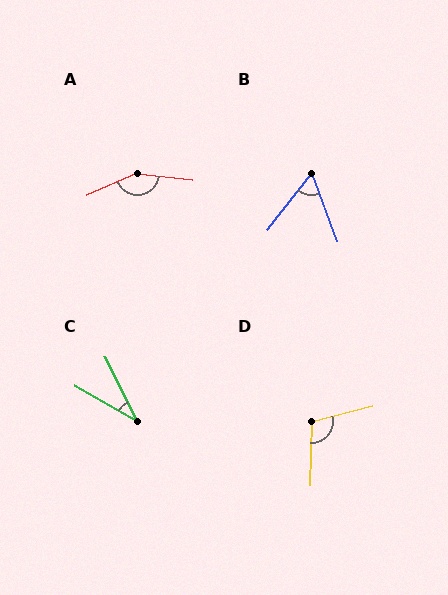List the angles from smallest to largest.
C (34°), B (59°), D (106°), A (150°).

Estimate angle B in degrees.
Approximately 59 degrees.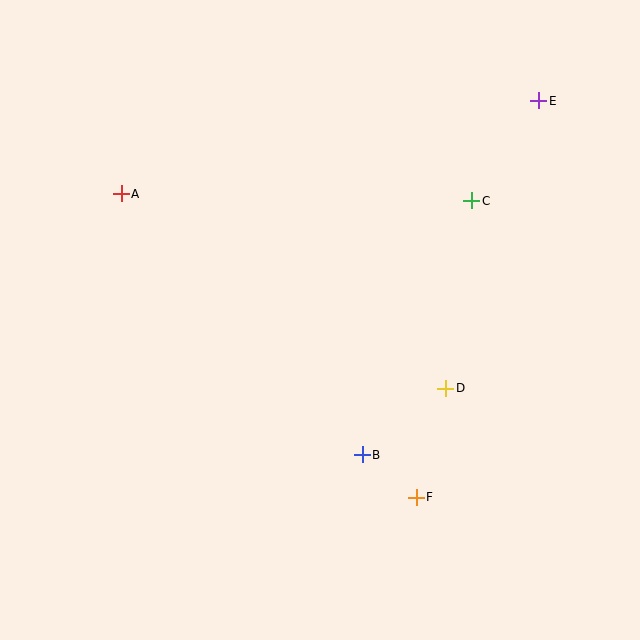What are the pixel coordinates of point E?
Point E is at (539, 101).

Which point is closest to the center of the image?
Point B at (362, 455) is closest to the center.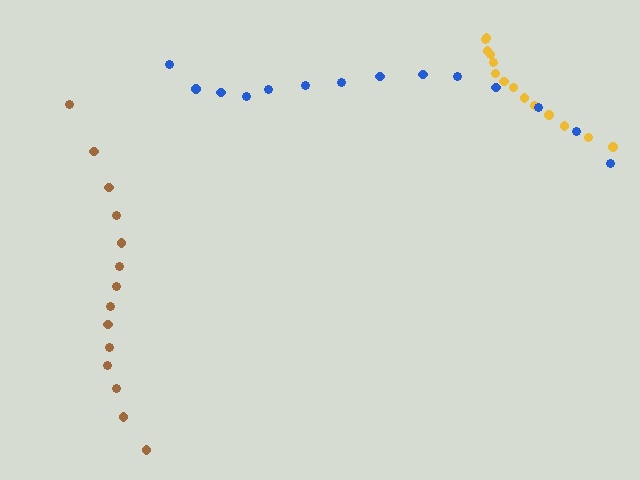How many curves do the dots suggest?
There are 3 distinct paths.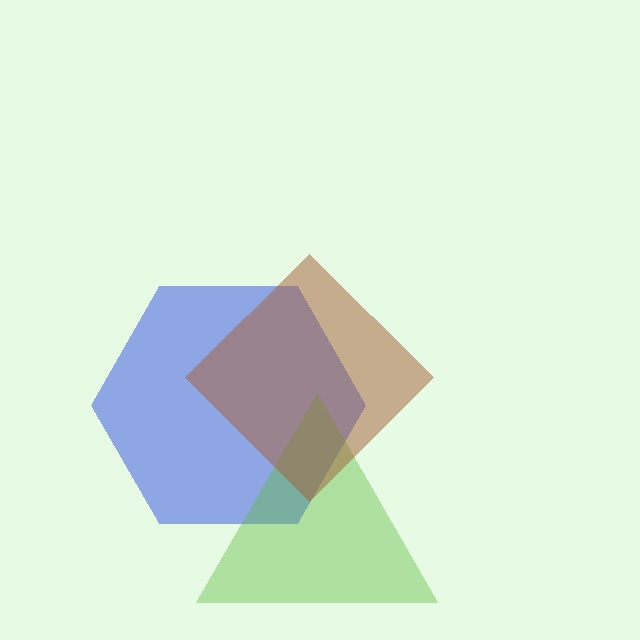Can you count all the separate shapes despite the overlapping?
Yes, there are 3 separate shapes.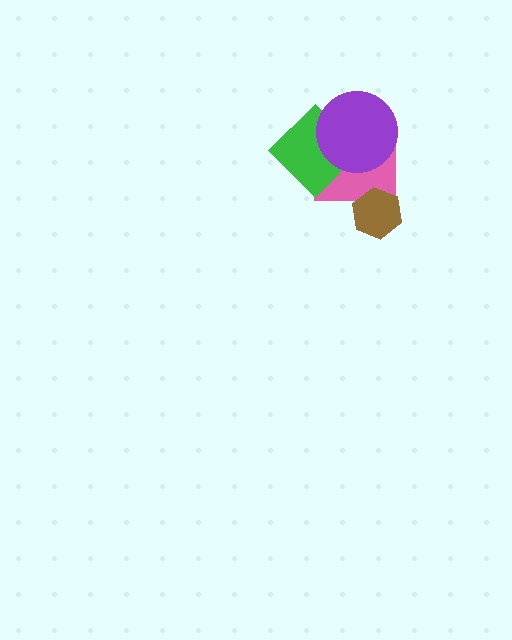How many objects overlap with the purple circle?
2 objects overlap with the purple circle.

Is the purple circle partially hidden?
No, no other shape covers it.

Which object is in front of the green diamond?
The purple circle is in front of the green diamond.